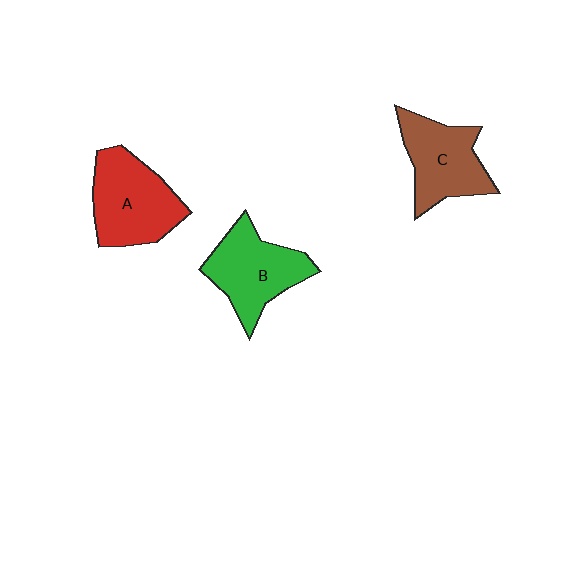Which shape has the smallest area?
Shape C (brown).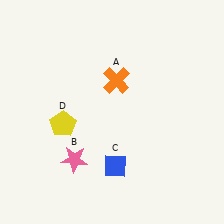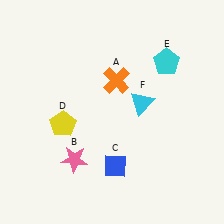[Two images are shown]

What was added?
A cyan pentagon (E), a cyan triangle (F) were added in Image 2.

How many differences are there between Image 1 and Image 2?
There are 2 differences between the two images.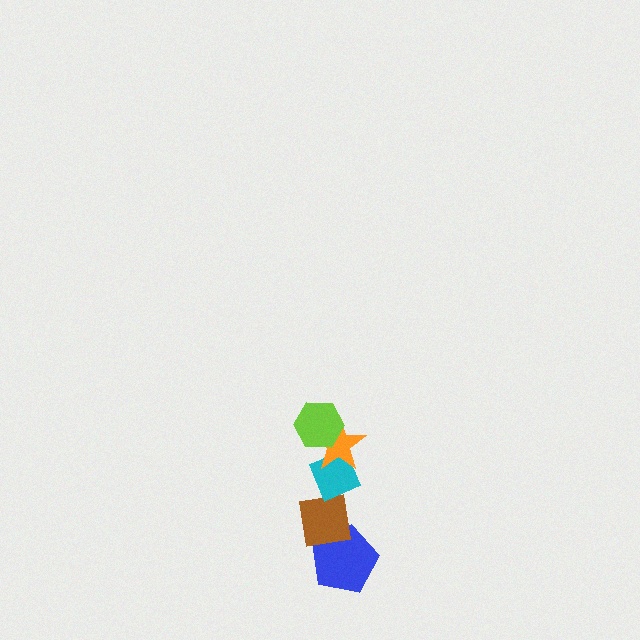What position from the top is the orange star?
The orange star is 2nd from the top.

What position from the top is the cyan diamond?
The cyan diamond is 3rd from the top.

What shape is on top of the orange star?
The lime hexagon is on top of the orange star.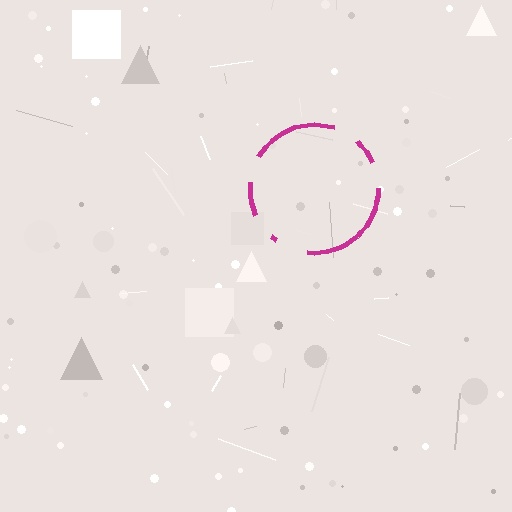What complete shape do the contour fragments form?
The contour fragments form a circle.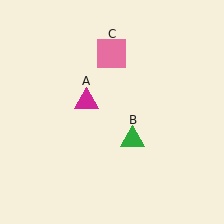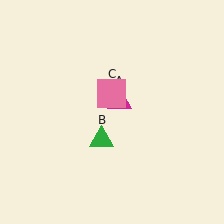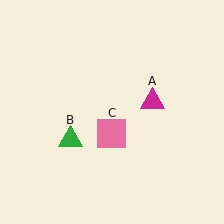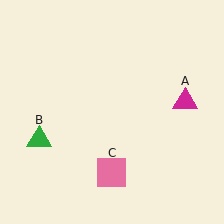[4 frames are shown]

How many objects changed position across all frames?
3 objects changed position: magenta triangle (object A), green triangle (object B), pink square (object C).